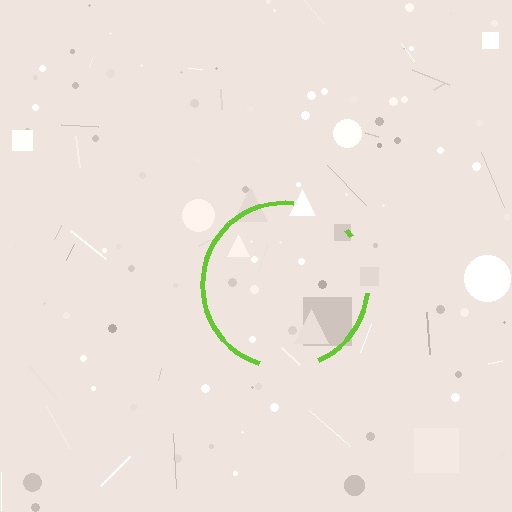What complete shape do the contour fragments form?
The contour fragments form a circle.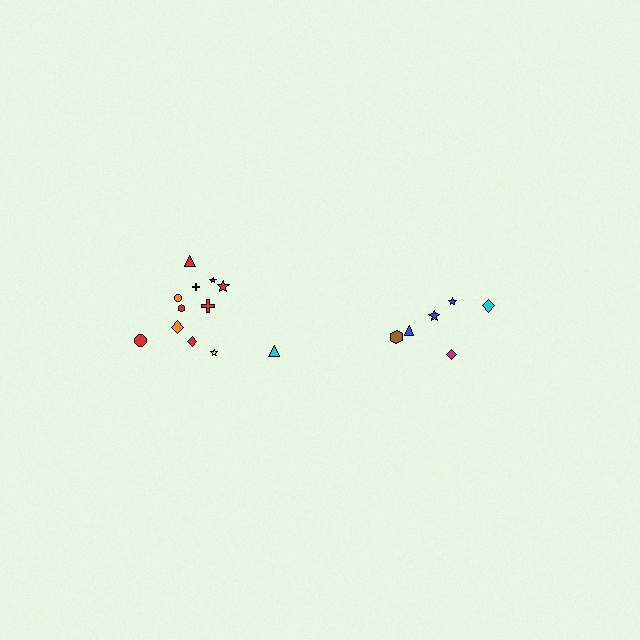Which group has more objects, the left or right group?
The left group.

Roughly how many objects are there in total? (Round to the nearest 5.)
Roughly 20 objects in total.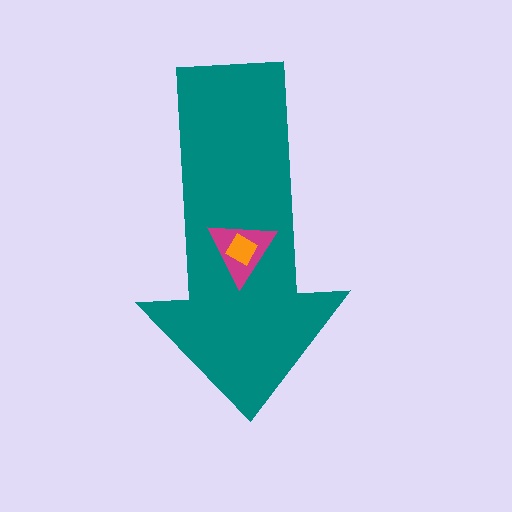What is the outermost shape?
The teal arrow.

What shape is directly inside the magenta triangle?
The orange diamond.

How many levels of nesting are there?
3.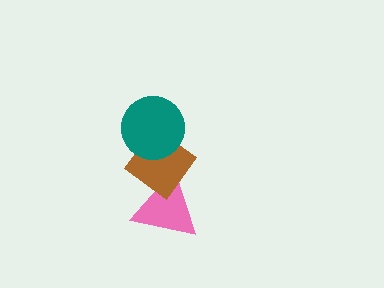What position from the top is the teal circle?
The teal circle is 1st from the top.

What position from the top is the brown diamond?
The brown diamond is 2nd from the top.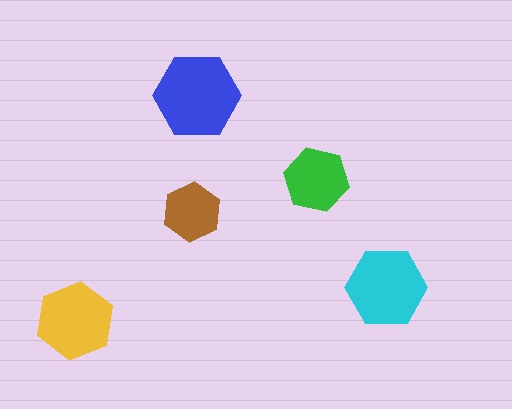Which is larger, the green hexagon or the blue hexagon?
The blue one.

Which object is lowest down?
The yellow hexagon is bottommost.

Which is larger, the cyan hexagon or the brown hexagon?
The cyan one.